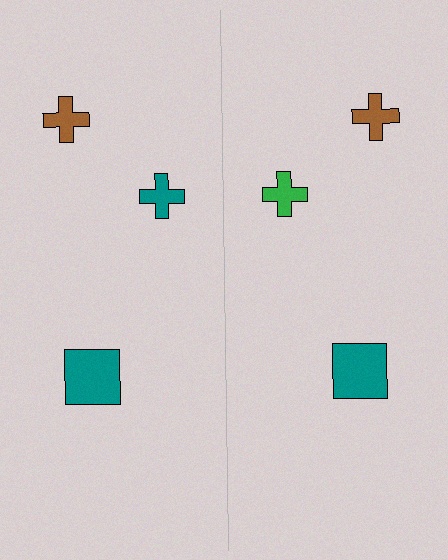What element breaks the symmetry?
The green cross on the right side breaks the symmetry — its mirror counterpart is teal.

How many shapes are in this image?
There are 6 shapes in this image.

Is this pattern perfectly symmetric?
No, the pattern is not perfectly symmetric. The green cross on the right side breaks the symmetry — its mirror counterpart is teal.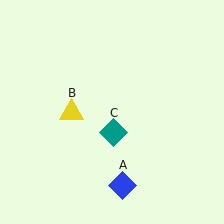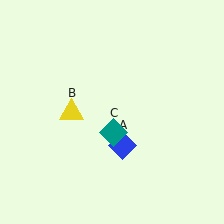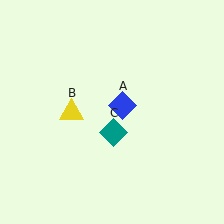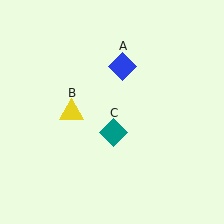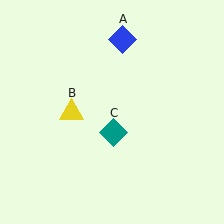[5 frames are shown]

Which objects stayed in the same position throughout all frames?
Yellow triangle (object B) and teal diamond (object C) remained stationary.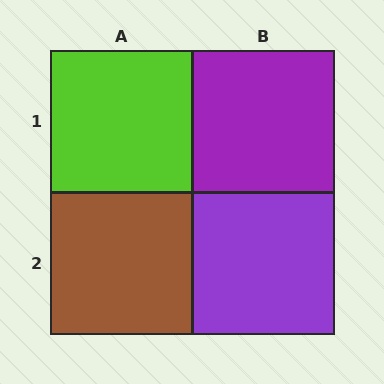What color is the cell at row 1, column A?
Lime.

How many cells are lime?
1 cell is lime.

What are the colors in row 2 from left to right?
Brown, purple.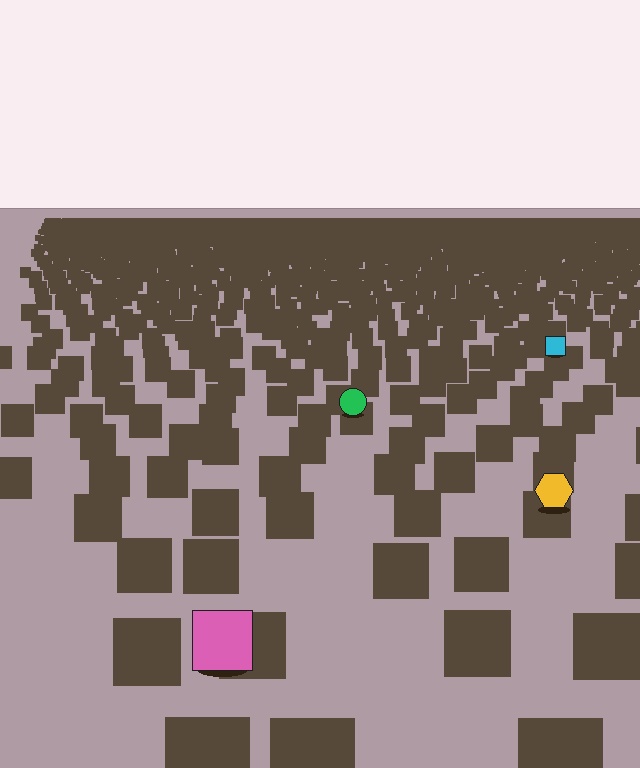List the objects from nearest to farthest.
From nearest to farthest: the pink square, the yellow hexagon, the green circle, the cyan square.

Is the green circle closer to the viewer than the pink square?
No. The pink square is closer — you can tell from the texture gradient: the ground texture is coarser near it.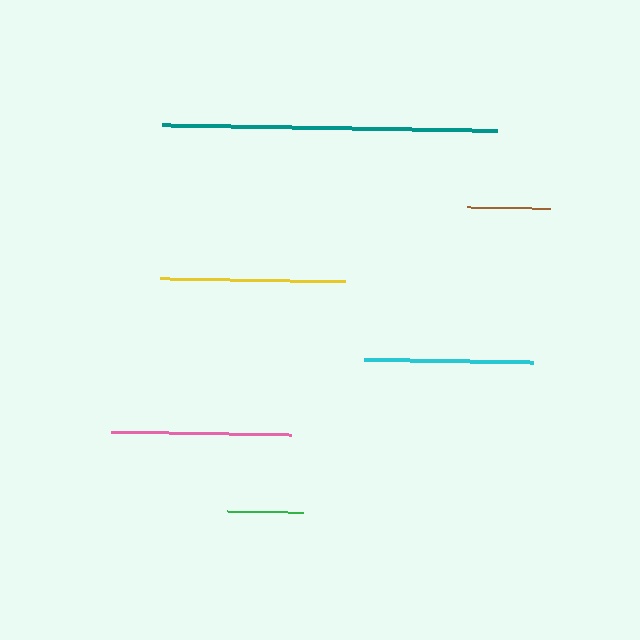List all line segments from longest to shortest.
From longest to shortest: teal, yellow, pink, cyan, brown, green.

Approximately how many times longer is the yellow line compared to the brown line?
The yellow line is approximately 2.2 times the length of the brown line.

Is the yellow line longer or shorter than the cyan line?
The yellow line is longer than the cyan line.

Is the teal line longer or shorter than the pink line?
The teal line is longer than the pink line.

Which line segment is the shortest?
The green line is the shortest at approximately 75 pixels.